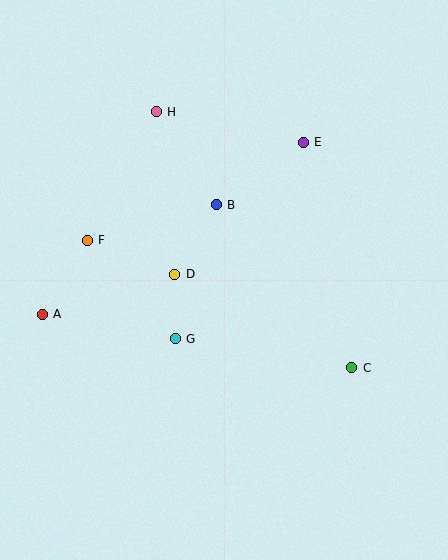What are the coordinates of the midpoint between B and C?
The midpoint between B and C is at (284, 286).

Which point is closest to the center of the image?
Point D at (175, 274) is closest to the center.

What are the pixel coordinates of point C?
Point C is at (352, 368).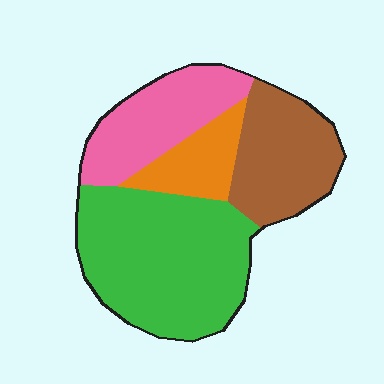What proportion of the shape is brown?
Brown covers roughly 25% of the shape.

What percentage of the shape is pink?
Pink covers 21% of the shape.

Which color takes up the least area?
Orange, at roughly 10%.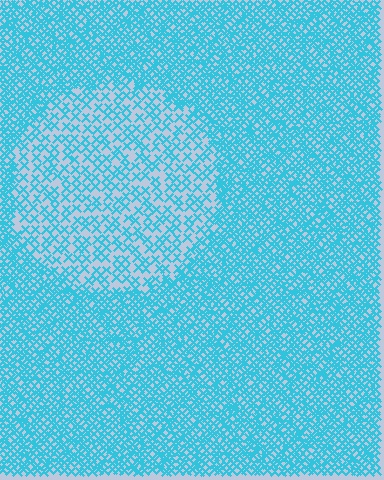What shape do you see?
I see a circle.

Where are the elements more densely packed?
The elements are more densely packed outside the circle boundary.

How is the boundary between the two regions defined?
The boundary is defined by a change in element density (approximately 2.3x ratio). All elements are the same color, size, and shape.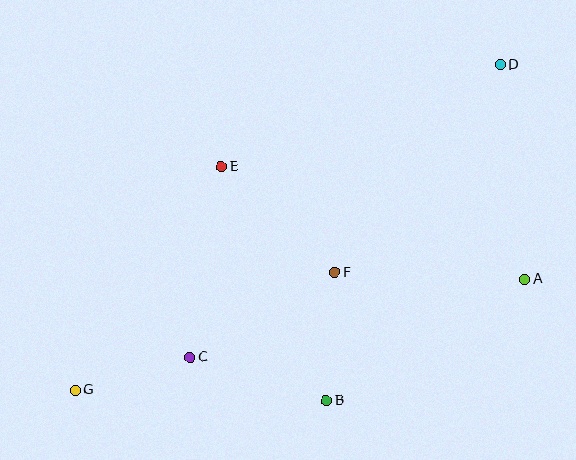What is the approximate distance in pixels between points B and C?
The distance between B and C is approximately 143 pixels.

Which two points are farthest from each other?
Points D and G are farthest from each other.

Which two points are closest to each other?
Points C and G are closest to each other.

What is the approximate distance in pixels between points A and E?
The distance between A and E is approximately 323 pixels.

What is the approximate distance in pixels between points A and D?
The distance between A and D is approximately 216 pixels.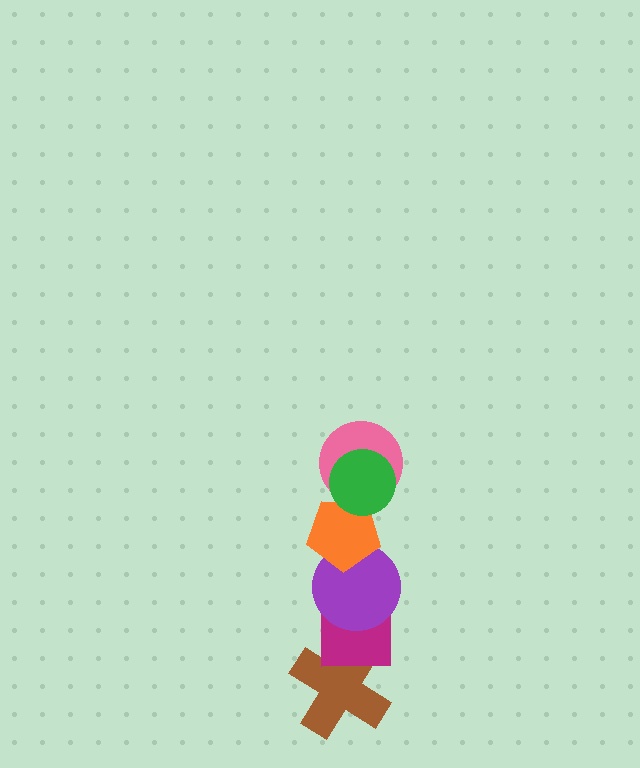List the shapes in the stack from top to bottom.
From top to bottom: the green circle, the pink circle, the orange pentagon, the purple circle, the magenta square, the brown cross.